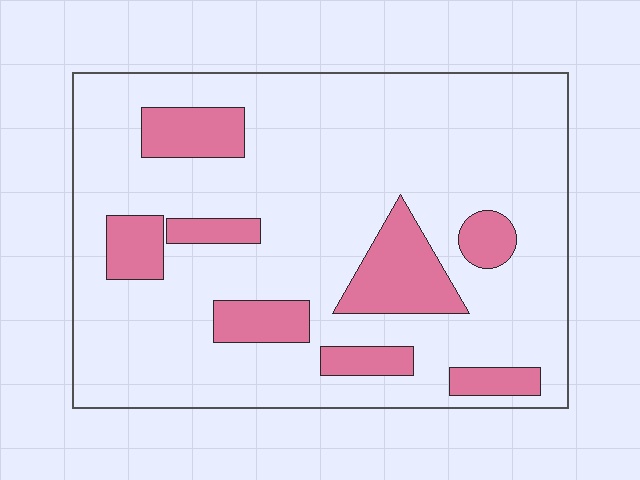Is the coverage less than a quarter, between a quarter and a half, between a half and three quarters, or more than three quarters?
Less than a quarter.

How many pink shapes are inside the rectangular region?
8.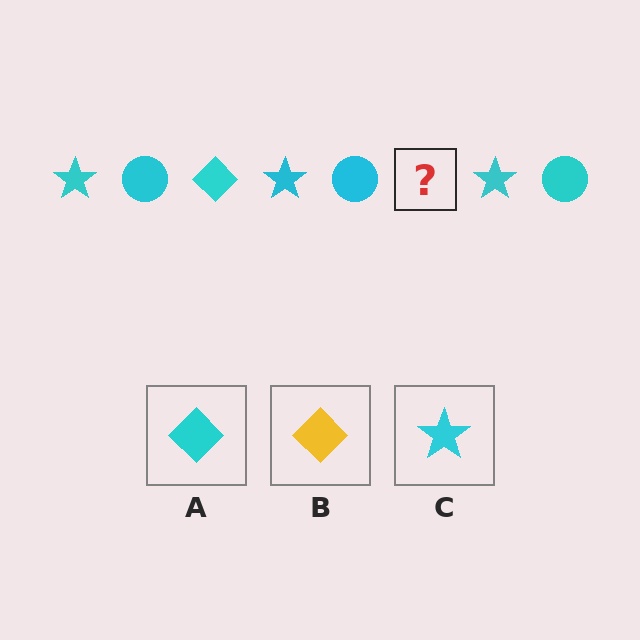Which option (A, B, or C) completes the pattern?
A.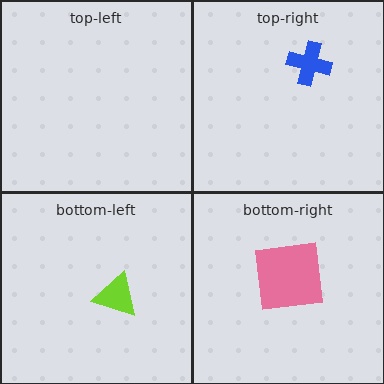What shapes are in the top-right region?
The blue cross.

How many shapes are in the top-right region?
1.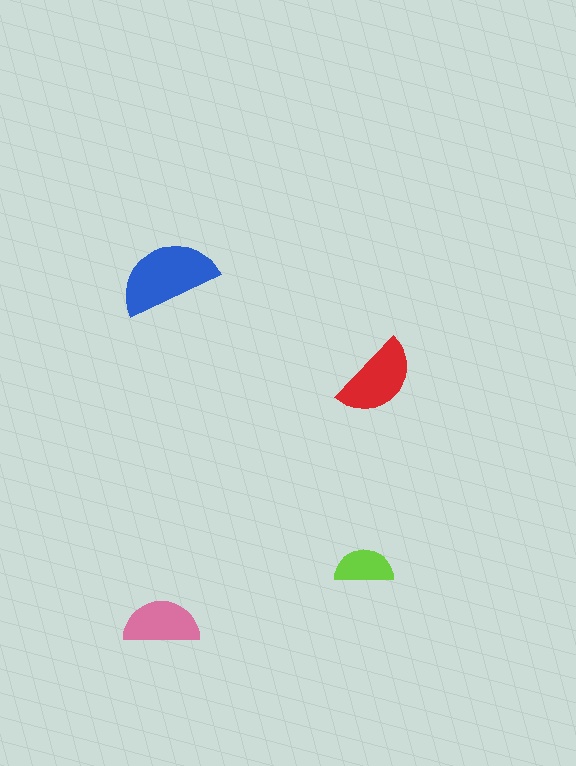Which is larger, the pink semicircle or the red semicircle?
The red one.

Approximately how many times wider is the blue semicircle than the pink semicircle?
About 1.5 times wider.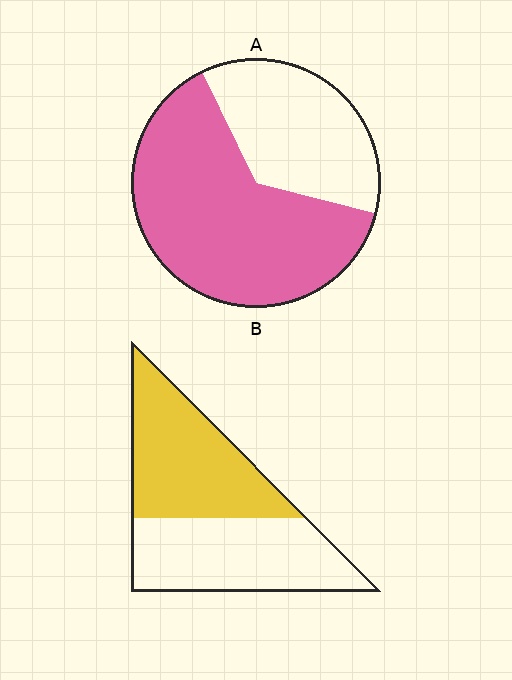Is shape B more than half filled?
Roughly half.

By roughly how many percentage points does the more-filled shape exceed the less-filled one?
By roughly 15 percentage points (A over B).